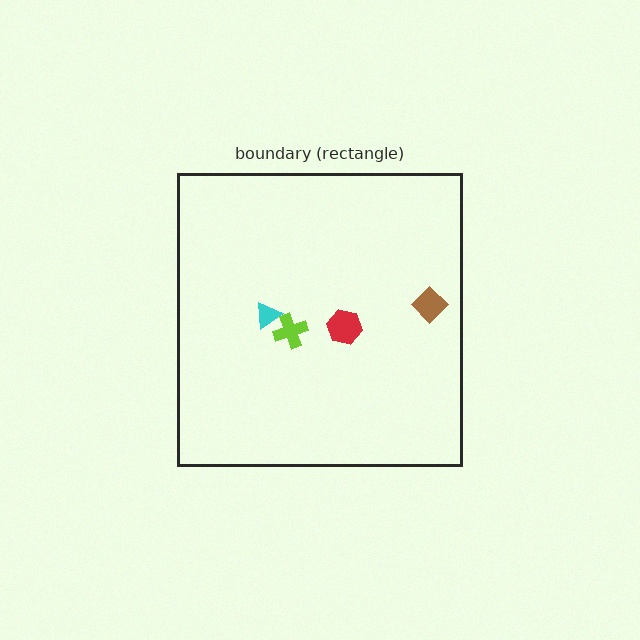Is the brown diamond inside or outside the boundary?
Inside.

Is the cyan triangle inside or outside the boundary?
Inside.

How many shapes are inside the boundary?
4 inside, 0 outside.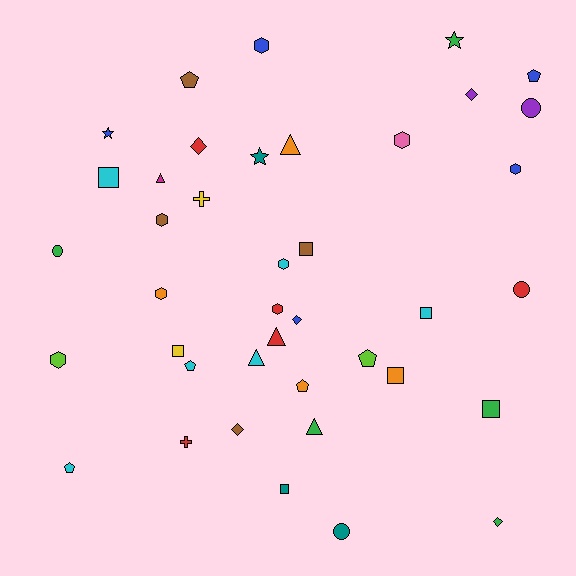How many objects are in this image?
There are 40 objects.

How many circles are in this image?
There are 4 circles.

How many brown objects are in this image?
There are 4 brown objects.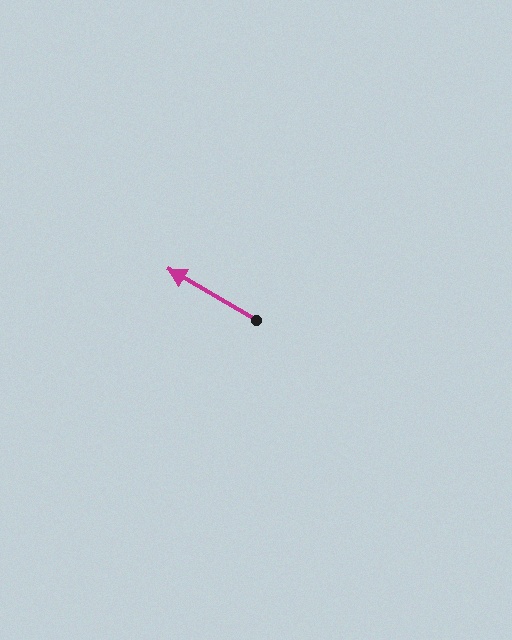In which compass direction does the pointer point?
Northwest.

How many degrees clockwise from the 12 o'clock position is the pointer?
Approximately 300 degrees.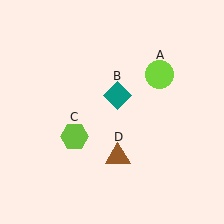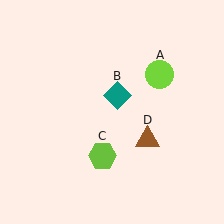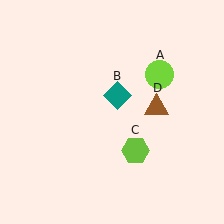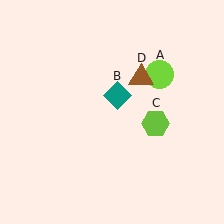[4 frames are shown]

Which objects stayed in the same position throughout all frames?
Lime circle (object A) and teal diamond (object B) remained stationary.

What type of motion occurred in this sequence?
The lime hexagon (object C), brown triangle (object D) rotated counterclockwise around the center of the scene.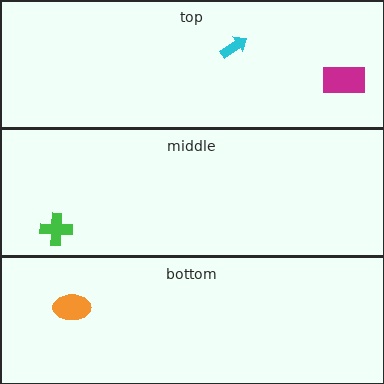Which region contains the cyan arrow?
The top region.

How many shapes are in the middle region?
1.